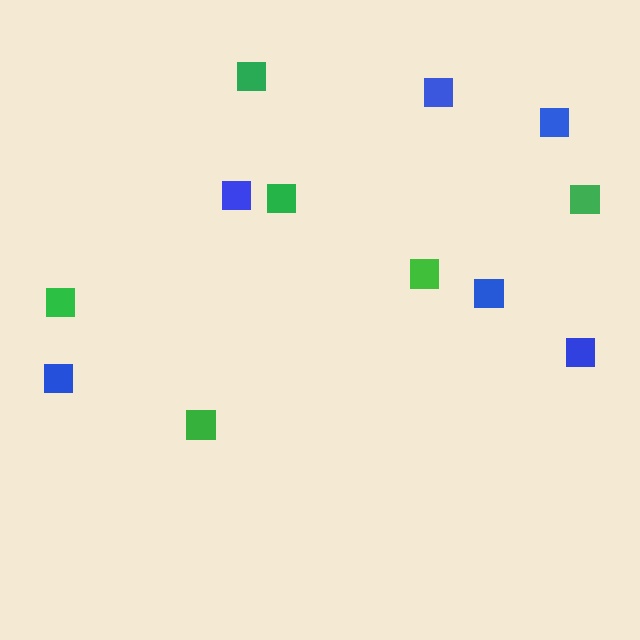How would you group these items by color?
There are 2 groups: one group of blue squares (6) and one group of green squares (6).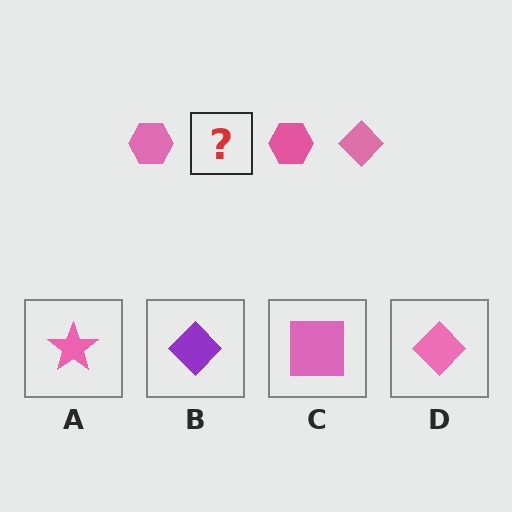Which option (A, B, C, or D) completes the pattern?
D.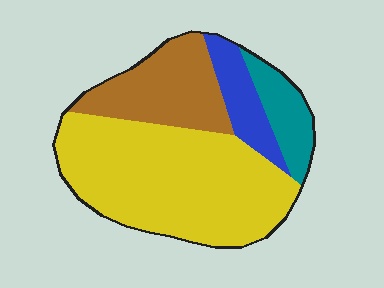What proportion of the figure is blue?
Blue covers around 10% of the figure.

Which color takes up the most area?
Yellow, at roughly 55%.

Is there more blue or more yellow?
Yellow.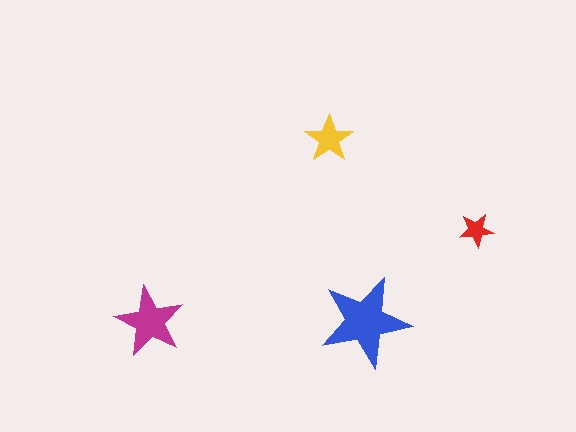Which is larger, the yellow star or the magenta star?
The magenta one.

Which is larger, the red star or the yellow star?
The yellow one.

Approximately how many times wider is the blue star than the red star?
About 2.5 times wider.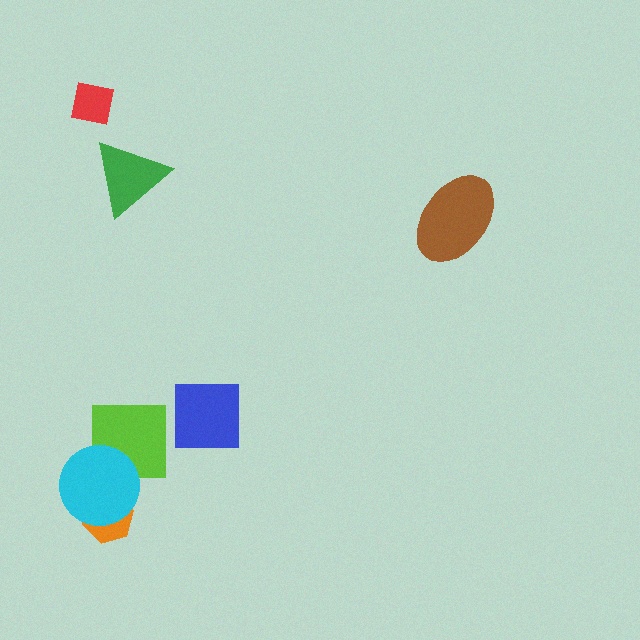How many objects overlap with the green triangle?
0 objects overlap with the green triangle.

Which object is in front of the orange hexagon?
The cyan circle is in front of the orange hexagon.